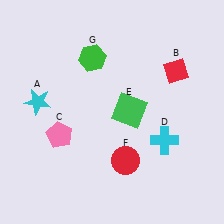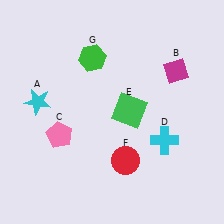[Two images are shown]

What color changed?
The diamond (B) changed from red in Image 1 to magenta in Image 2.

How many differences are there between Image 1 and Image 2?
There is 1 difference between the two images.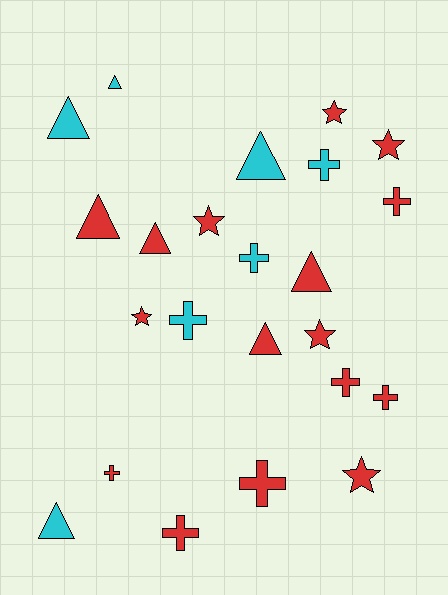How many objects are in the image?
There are 23 objects.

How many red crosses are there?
There are 6 red crosses.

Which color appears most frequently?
Red, with 16 objects.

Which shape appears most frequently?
Cross, with 9 objects.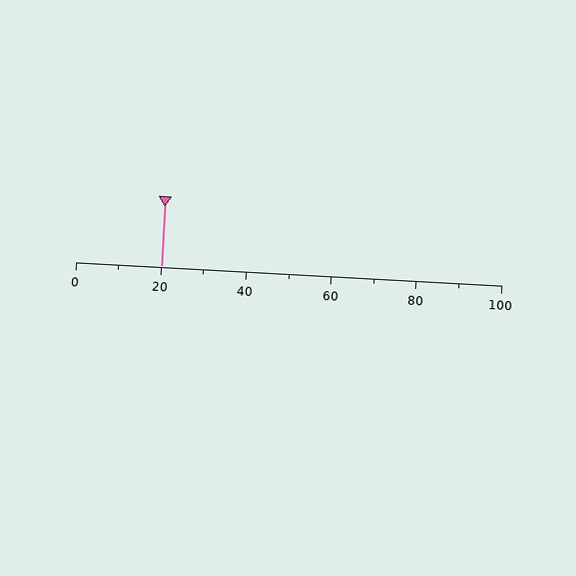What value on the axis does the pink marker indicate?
The marker indicates approximately 20.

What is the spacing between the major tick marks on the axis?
The major ticks are spaced 20 apart.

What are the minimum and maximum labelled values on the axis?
The axis runs from 0 to 100.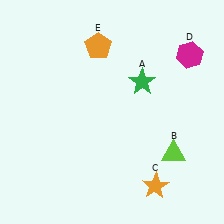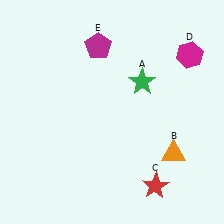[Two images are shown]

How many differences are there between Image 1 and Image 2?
There are 3 differences between the two images.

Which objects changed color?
B changed from lime to orange. C changed from orange to red. E changed from orange to magenta.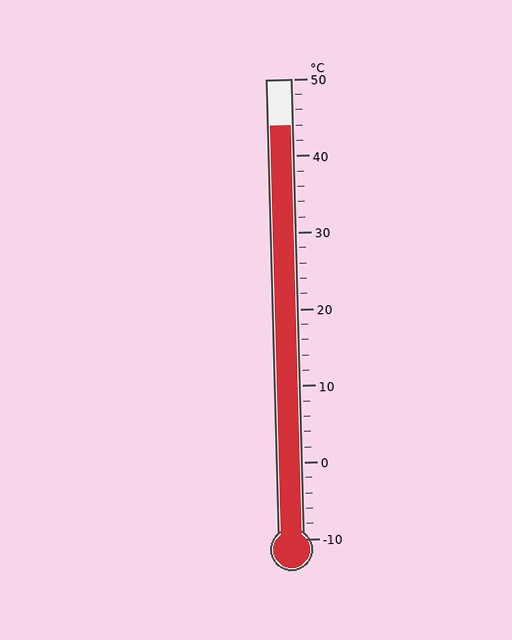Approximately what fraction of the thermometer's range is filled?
The thermometer is filled to approximately 90% of its range.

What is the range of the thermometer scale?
The thermometer scale ranges from -10°C to 50°C.